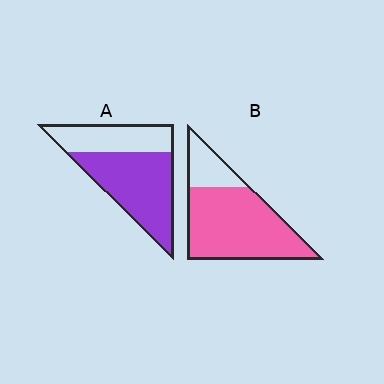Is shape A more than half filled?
Yes.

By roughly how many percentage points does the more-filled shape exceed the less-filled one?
By roughly 15 percentage points (B over A).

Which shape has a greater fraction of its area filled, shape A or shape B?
Shape B.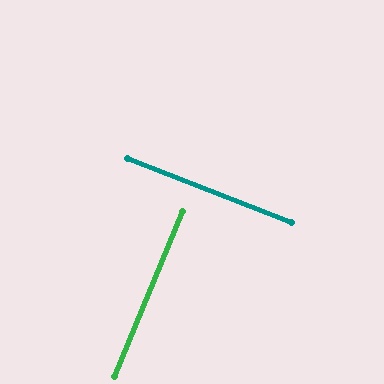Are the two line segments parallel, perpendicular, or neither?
Perpendicular — they meet at approximately 89°.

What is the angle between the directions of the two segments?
Approximately 89 degrees.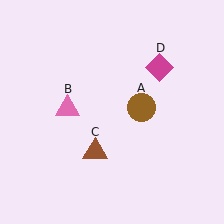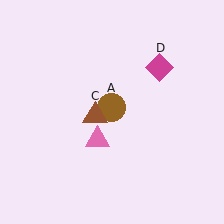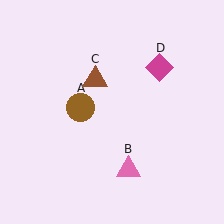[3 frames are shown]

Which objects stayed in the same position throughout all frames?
Magenta diamond (object D) remained stationary.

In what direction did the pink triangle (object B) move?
The pink triangle (object B) moved down and to the right.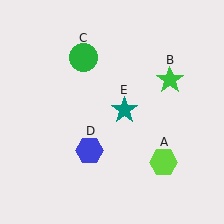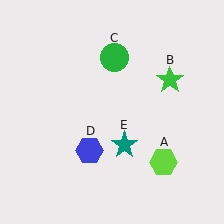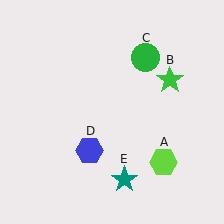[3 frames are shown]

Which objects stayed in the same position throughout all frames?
Lime hexagon (object A) and green star (object B) and blue hexagon (object D) remained stationary.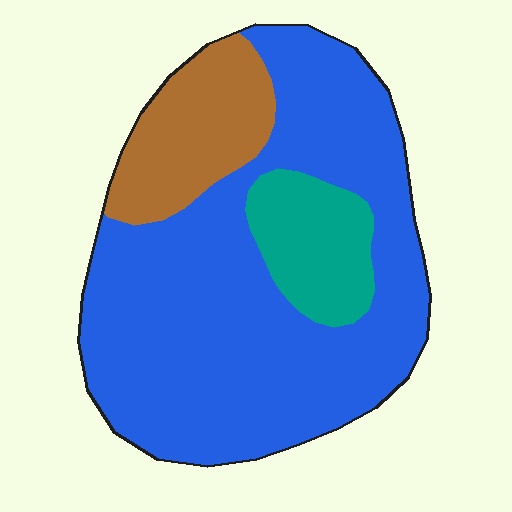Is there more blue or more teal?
Blue.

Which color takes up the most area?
Blue, at roughly 70%.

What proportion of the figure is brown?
Brown covers about 15% of the figure.